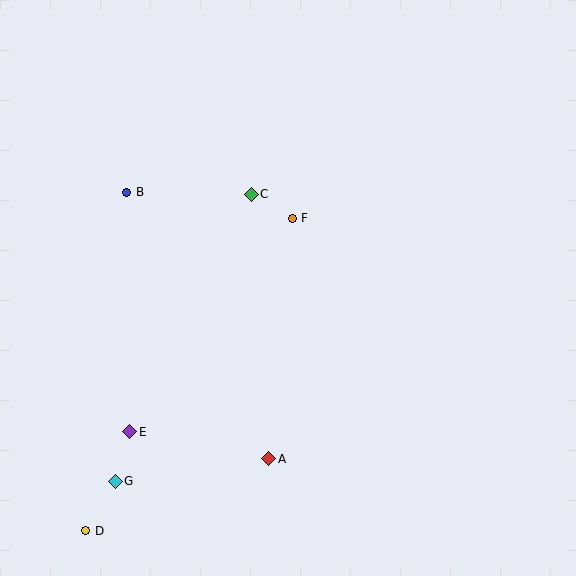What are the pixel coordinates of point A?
Point A is at (269, 459).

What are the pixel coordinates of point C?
Point C is at (251, 194).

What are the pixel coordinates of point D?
Point D is at (86, 531).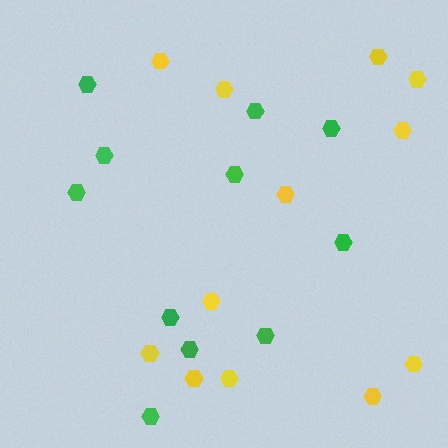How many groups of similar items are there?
There are 2 groups: one group of yellow hexagons (12) and one group of green hexagons (11).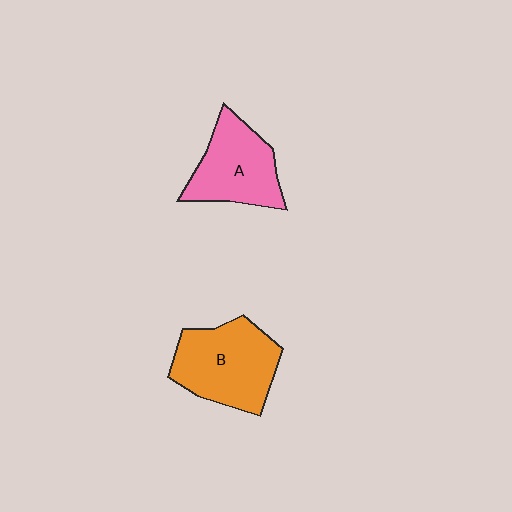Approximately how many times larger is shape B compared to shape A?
Approximately 1.2 times.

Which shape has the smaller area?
Shape A (pink).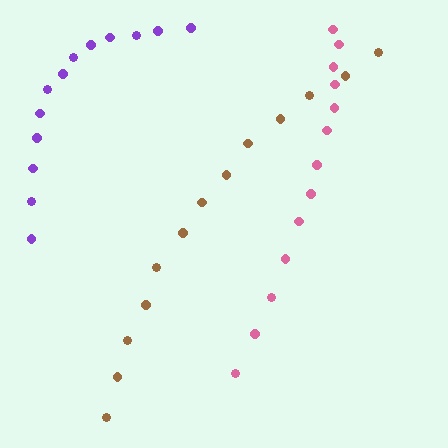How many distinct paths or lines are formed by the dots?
There are 3 distinct paths.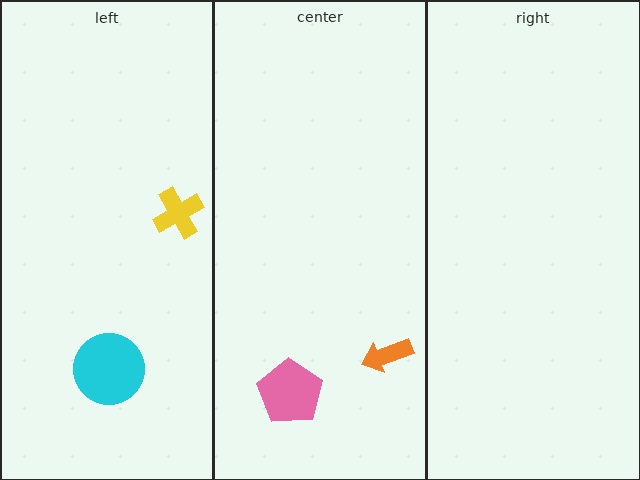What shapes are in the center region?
The pink pentagon, the orange arrow.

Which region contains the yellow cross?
The left region.